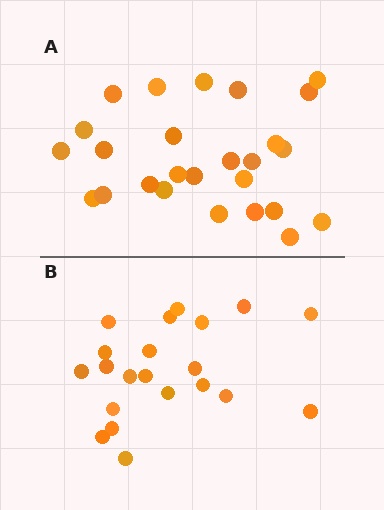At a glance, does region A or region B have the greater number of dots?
Region A (the top region) has more dots.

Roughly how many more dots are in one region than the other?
Region A has about 5 more dots than region B.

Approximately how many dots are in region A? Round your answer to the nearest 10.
About 30 dots. (The exact count is 26, which rounds to 30.)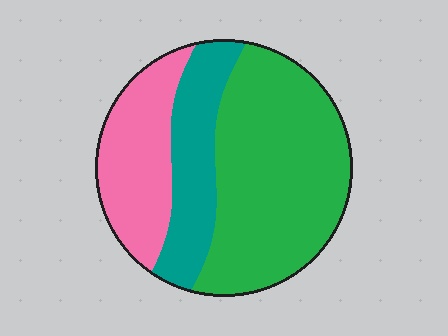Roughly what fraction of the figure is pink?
Pink covers 25% of the figure.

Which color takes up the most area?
Green, at roughly 55%.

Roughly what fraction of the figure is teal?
Teal covers around 20% of the figure.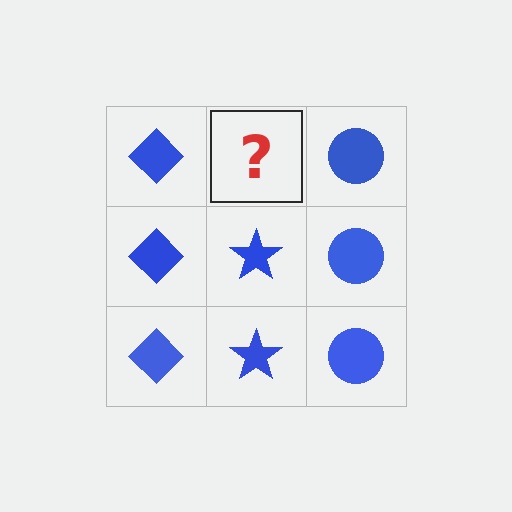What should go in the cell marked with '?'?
The missing cell should contain a blue star.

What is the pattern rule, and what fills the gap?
The rule is that each column has a consistent shape. The gap should be filled with a blue star.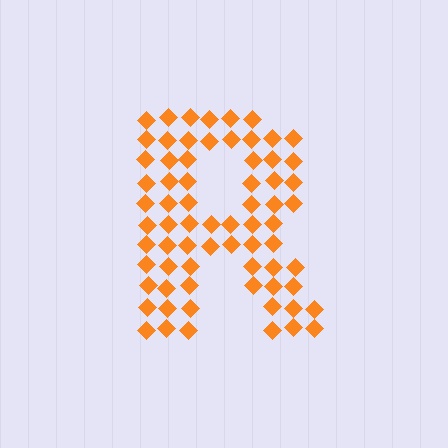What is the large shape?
The large shape is the letter R.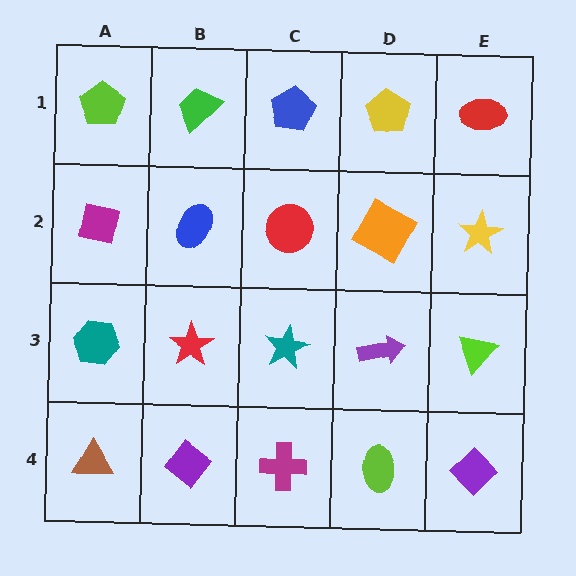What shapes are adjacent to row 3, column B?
A blue ellipse (row 2, column B), a purple diamond (row 4, column B), a teal hexagon (row 3, column A), a teal star (row 3, column C).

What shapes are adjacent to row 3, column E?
A yellow star (row 2, column E), a purple diamond (row 4, column E), a purple arrow (row 3, column D).